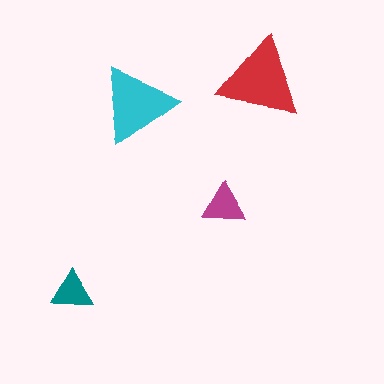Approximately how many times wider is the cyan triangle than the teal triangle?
About 2 times wider.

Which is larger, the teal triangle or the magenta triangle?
The magenta one.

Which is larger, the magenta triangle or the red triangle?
The red one.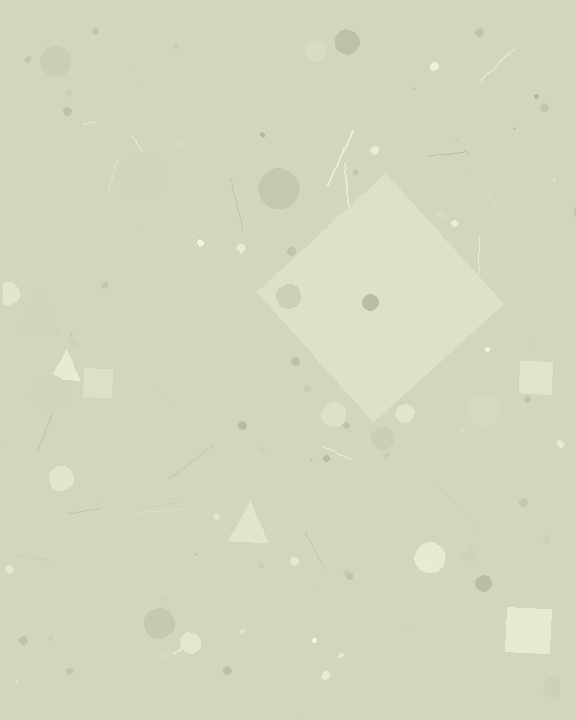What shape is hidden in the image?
A diamond is hidden in the image.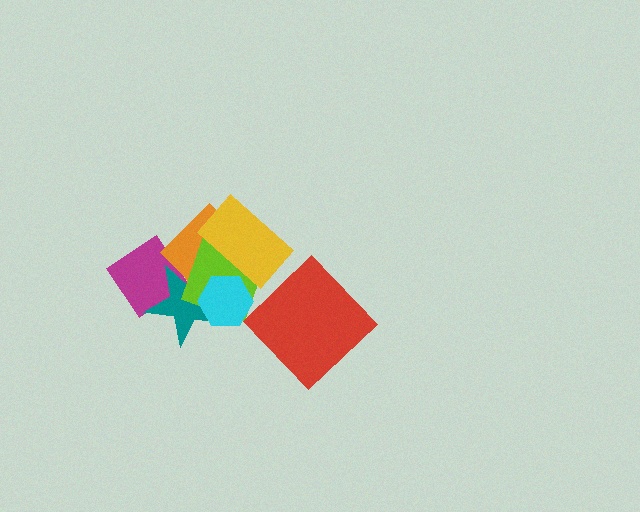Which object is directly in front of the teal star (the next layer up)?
The orange diamond is directly in front of the teal star.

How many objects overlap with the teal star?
4 objects overlap with the teal star.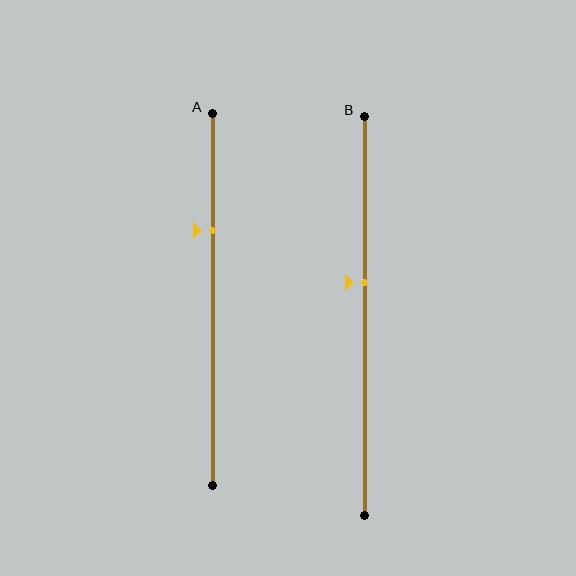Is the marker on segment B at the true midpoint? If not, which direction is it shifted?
No, the marker on segment B is shifted upward by about 8% of the segment length.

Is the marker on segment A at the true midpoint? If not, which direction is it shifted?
No, the marker on segment A is shifted upward by about 18% of the segment length.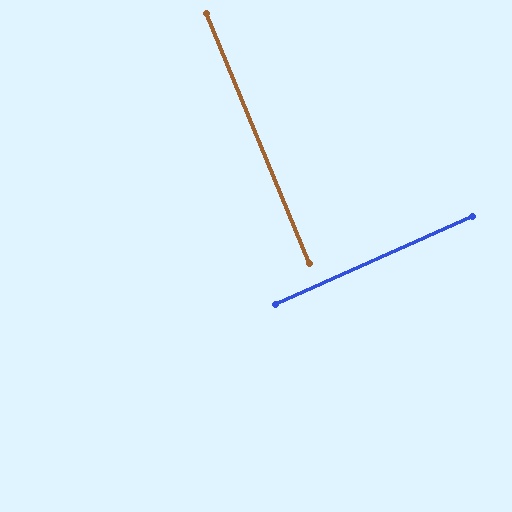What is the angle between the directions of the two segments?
Approximately 88 degrees.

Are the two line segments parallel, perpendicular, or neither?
Perpendicular — they meet at approximately 88°.